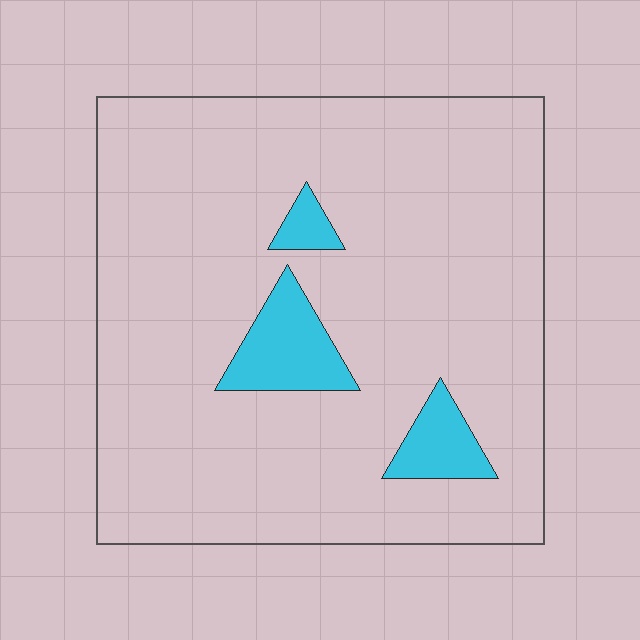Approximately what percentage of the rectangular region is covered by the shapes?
Approximately 10%.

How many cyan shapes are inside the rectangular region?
3.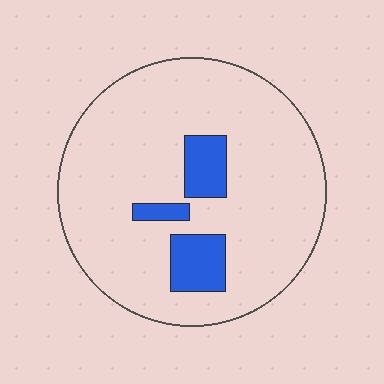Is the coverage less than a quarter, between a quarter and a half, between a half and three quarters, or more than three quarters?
Less than a quarter.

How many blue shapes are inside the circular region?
3.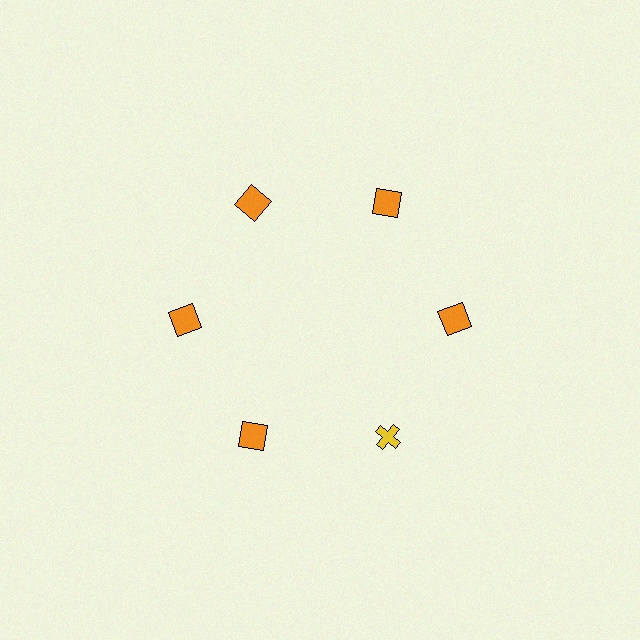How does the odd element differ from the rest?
It differs in both color (yellow instead of orange) and shape (cross instead of square).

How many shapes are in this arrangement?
There are 6 shapes arranged in a ring pattern.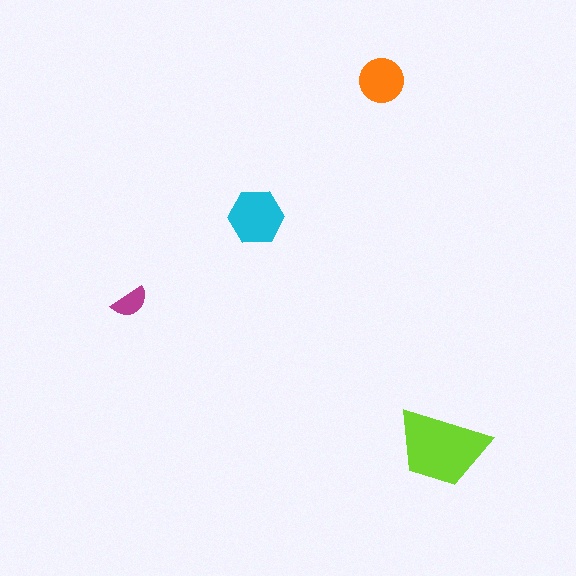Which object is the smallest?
The magenta semicircle.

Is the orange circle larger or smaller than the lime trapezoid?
Smaller.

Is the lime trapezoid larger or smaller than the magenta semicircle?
Larger.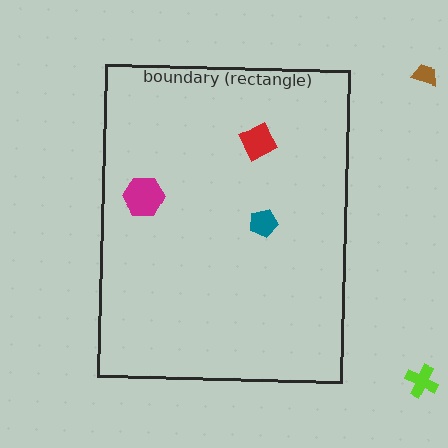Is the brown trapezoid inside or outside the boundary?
Outside.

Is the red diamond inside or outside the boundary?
Inside.